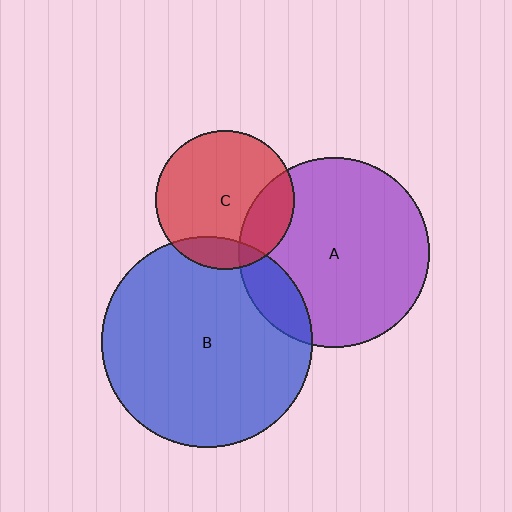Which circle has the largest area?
Circle B (blue).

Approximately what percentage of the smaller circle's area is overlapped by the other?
Approximately 15%.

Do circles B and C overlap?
Yes.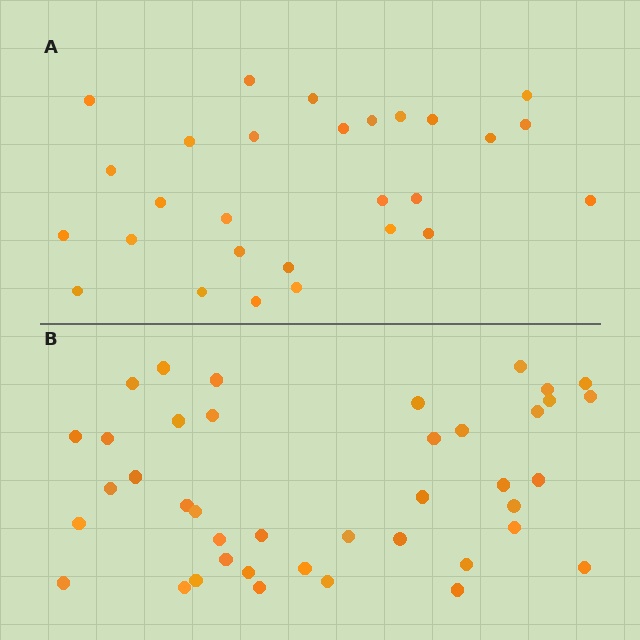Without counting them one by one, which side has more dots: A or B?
Region B (the bottom region) has more dots.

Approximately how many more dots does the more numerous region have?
Region B has approximately 15 more dots than region A.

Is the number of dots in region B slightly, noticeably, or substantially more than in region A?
Region B has substantially more. The ratio is roughly 1.5 to 1.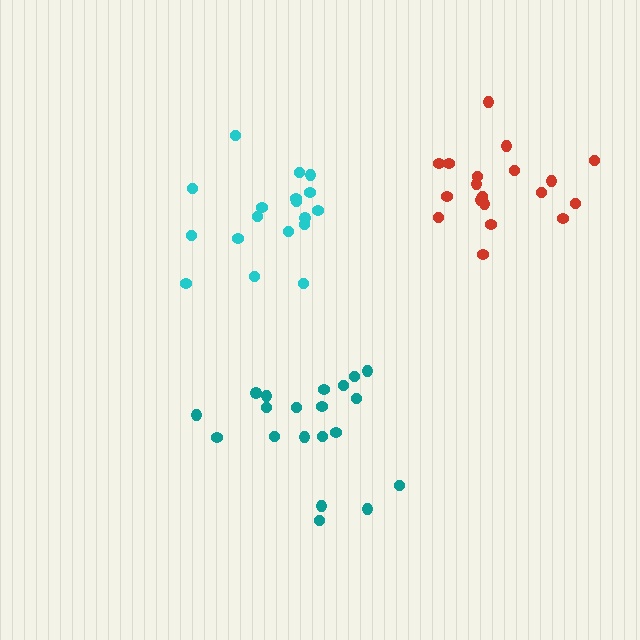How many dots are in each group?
Group 1: 19 dots, Group 2: 18 dots, Group 3: 20 dots (57 total).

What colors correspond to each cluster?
The clusters are colored: red, cyan, teal.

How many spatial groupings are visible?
There are 3 spatial groupings.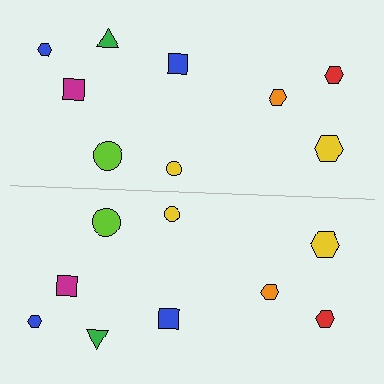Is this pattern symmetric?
Yes, this pattern has bilateral (reflection) symmetry.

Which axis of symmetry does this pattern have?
The pattern has a horizontal axis of symmetry running through the center of the image.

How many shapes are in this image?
There are 18 shapes in this image.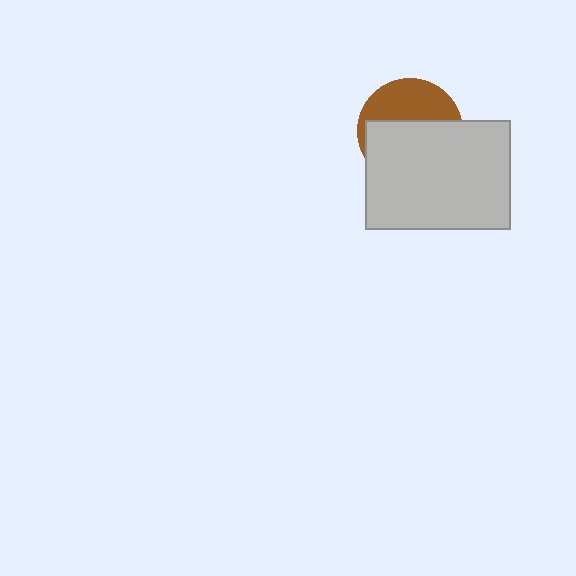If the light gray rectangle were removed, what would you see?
You would see the complete brown circle.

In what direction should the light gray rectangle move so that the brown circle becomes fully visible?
The light gray rectangle should move down. That is the shortest direction to clear the overlap and leave the brown circle fully visible.